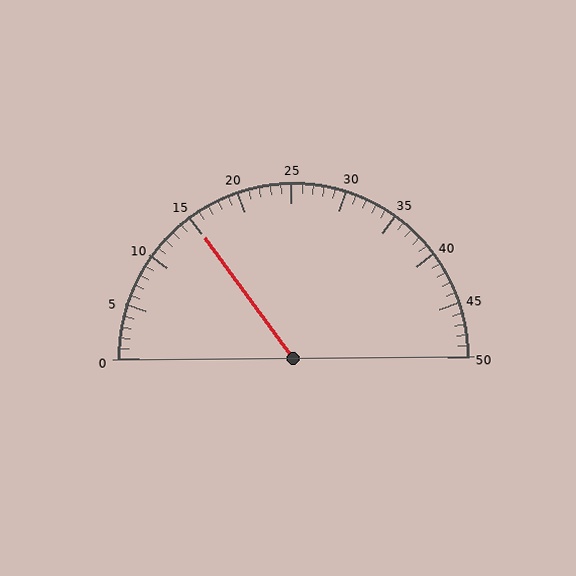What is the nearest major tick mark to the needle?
The nearest major tick mark is 15.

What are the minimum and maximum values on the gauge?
The gauge ranges from 0 to 50.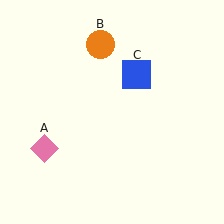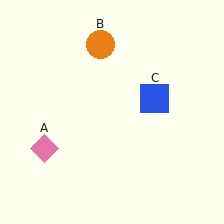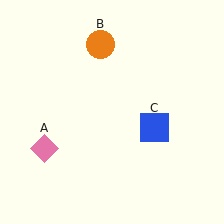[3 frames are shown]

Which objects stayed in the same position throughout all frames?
Pink diamond (object A) and orange circle (object B) remained stationary.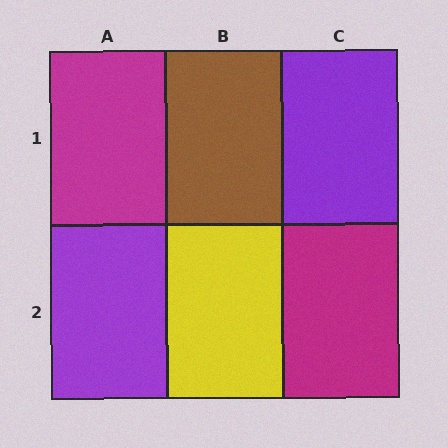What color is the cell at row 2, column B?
Yellow.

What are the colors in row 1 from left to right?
Magenta, brown, purple.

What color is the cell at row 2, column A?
Purple.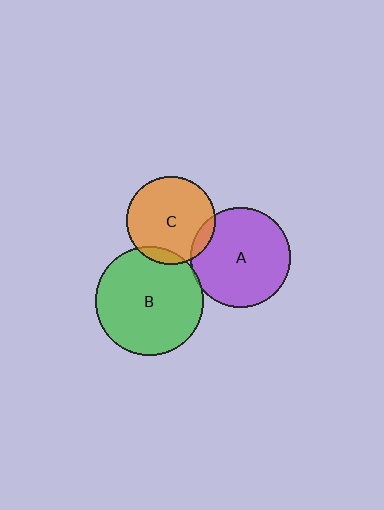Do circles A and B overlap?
Yes.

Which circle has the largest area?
Circle B (green).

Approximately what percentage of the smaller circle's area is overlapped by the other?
Approximately 5%.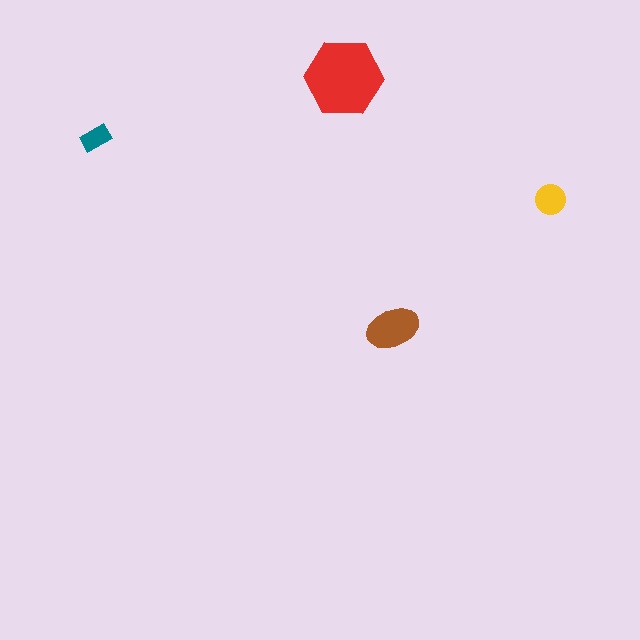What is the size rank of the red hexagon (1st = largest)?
1st.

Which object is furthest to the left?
The teal rectangle is leftmost.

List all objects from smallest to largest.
The teal rectangle, the yellow circle, the brown ellipse, the red hexagon.